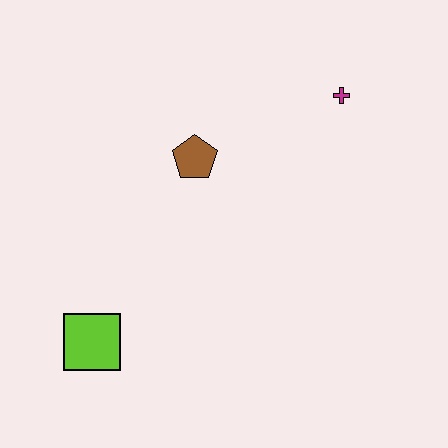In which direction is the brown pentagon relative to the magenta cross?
The brown pentagon is to the left of the magenta cross.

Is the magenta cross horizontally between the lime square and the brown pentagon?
No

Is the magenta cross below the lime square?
No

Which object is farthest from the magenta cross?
The lime square is farthest from the magenta cross.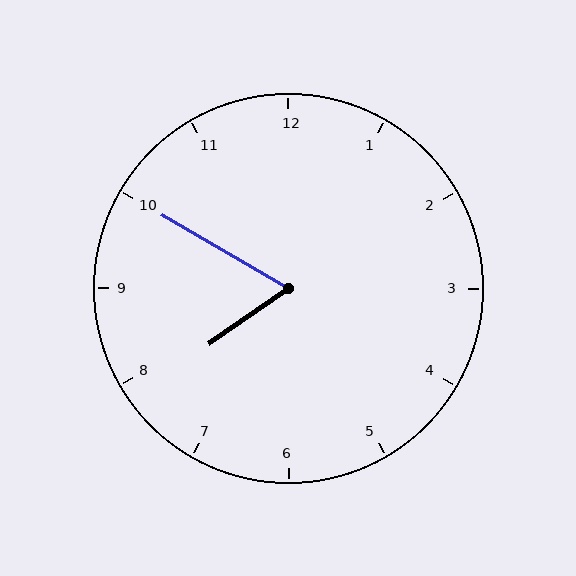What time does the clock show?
7:50.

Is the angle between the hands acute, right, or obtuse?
It is acute.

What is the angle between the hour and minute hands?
Approximately 65 degrees.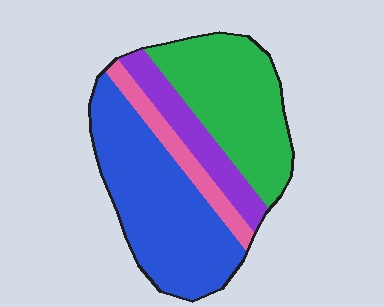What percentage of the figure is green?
Green takes up about one third (1/3) of the figure.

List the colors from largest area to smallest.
From largest to smallest: blue, green, purple, pink.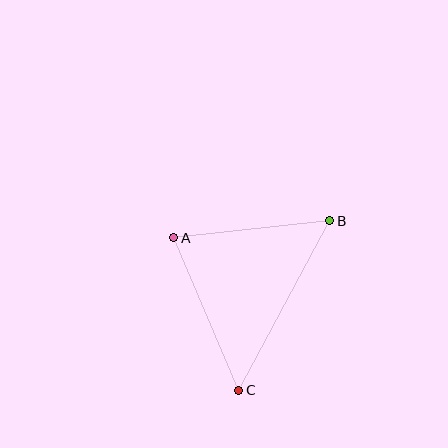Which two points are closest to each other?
Points A and B are closest to each other.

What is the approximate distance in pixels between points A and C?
The distance between A and C is approximately 166 pixels.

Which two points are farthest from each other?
Points B and C are farthest from each other.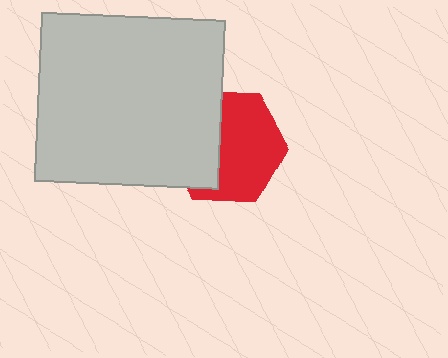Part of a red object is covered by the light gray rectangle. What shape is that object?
It is a hexagon.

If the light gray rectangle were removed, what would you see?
You would see the complete red hexagon.